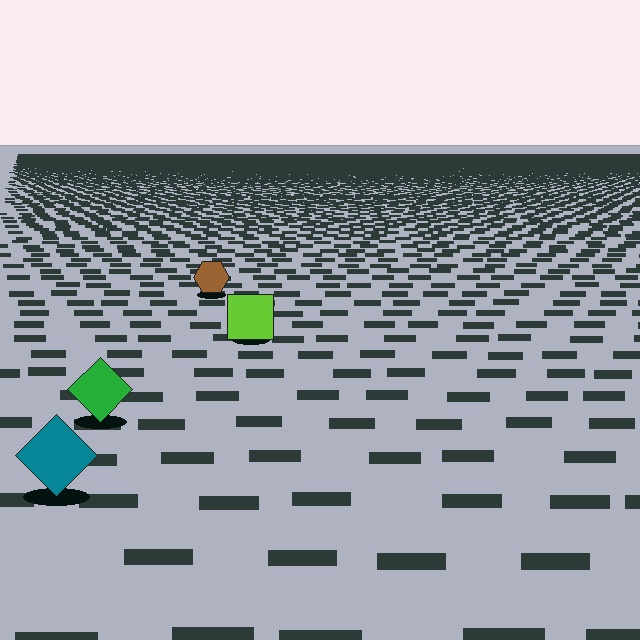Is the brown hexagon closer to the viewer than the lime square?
No. The lime square is closer — you can tell from the texture gradient: the ground texture is coarser near it.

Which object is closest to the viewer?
The teal diamond is closest. The texture marks near it are larger and more spread out.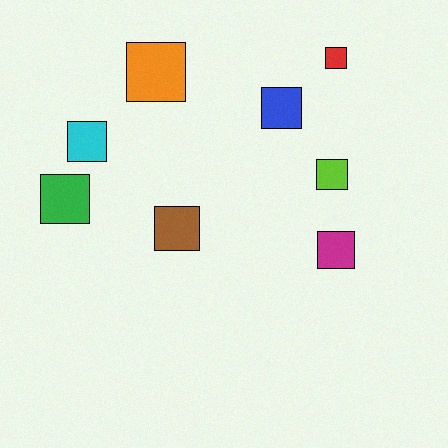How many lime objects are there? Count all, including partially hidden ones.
There is 1 lime object.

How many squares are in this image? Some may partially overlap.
There are 8 squares.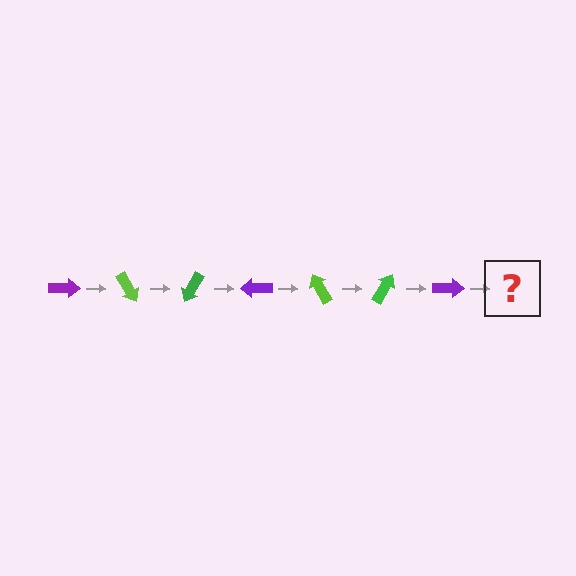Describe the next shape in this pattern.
It should be a lime arrow, rotated 420 degrees from the start.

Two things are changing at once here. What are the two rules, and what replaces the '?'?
The two rules are that it rotates 60 degrees each step and the color cycles through purple, lime, and green. The '?' should be a lime arrow, rotated 420 degrees from the start.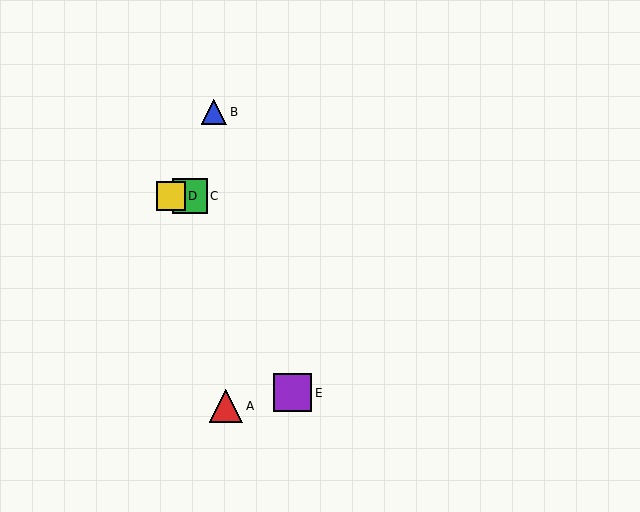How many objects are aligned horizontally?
2 objects (C, D) are aligned horizontally.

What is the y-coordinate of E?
Object E is at y≈393.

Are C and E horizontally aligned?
No, C is at y≈196 and E is at y≈393.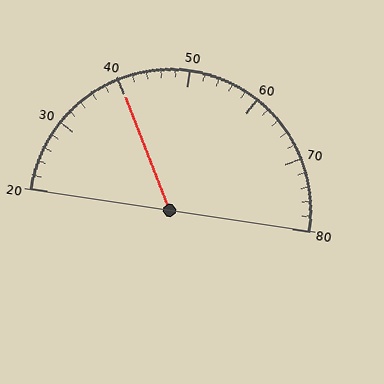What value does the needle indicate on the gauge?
The needle indicates approximately 40.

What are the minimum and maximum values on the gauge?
The gauge ranges from 20 to 80.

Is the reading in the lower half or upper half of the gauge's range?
The reading is in the lower half of the range (20 to 80).